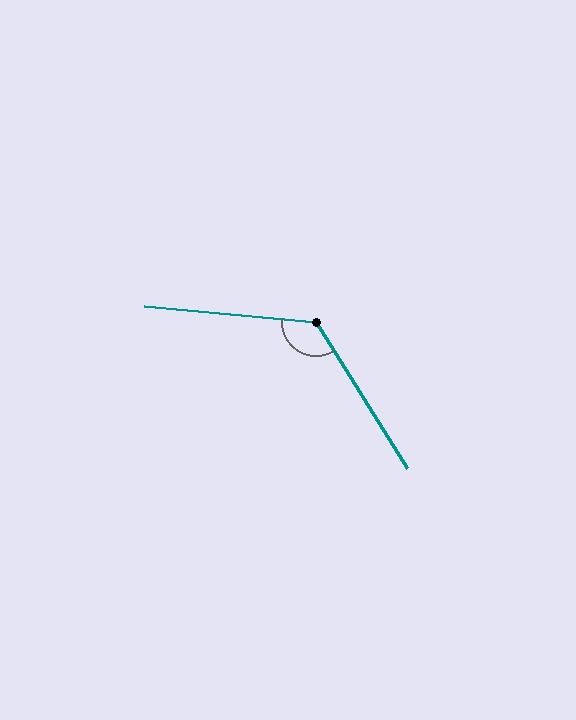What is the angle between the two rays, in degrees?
Approximately 127 degrees.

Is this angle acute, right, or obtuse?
It is obtuse.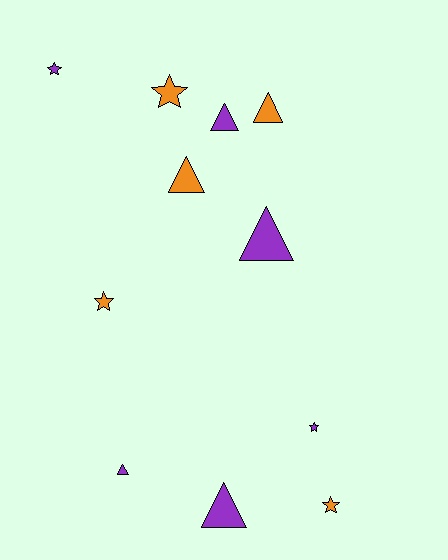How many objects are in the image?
There are 11 objects.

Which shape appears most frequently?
Triangle, with 6 objects.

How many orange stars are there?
There are 3 orange stars.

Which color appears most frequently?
Purple, with 6 objects.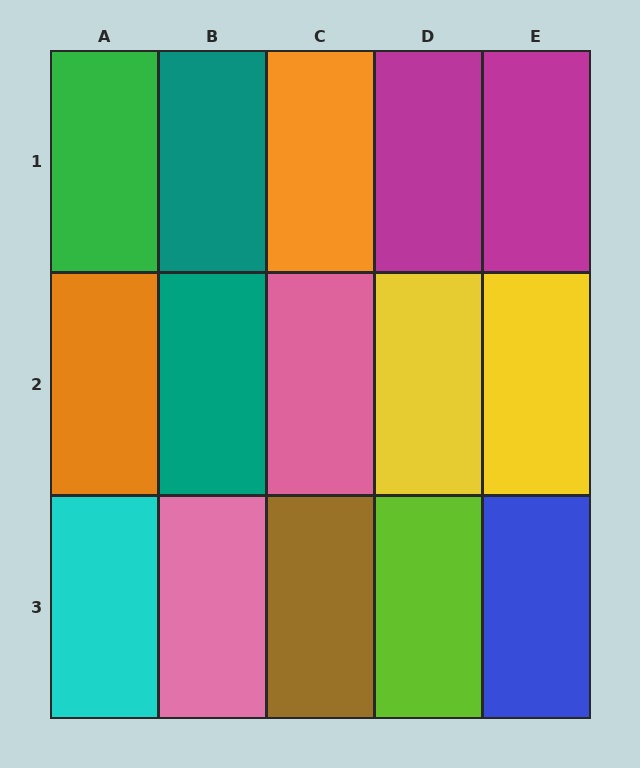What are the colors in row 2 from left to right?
Orange, teal, pink, yellow, yellow.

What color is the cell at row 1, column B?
Teal.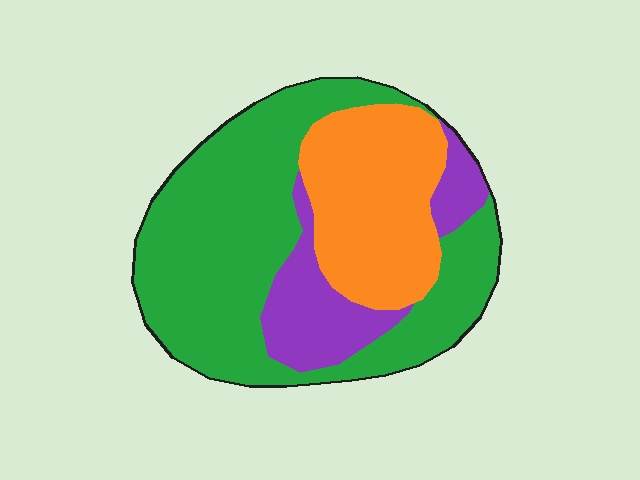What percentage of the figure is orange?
Orange covers roughly 30% of the figure.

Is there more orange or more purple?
Orange.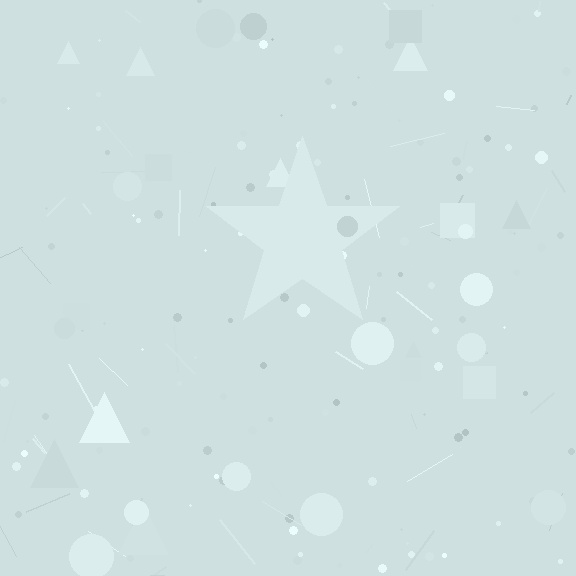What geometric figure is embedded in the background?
A star is embedded in the background.